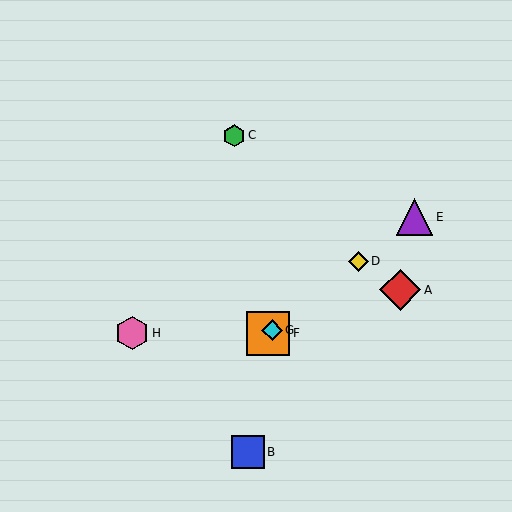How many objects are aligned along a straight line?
4 objects (D, E, F, G) are aligned along a straight line.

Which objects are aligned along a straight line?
Objects D, E, F, G are aligned along a straight line.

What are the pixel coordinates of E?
Object E is at (414, 217).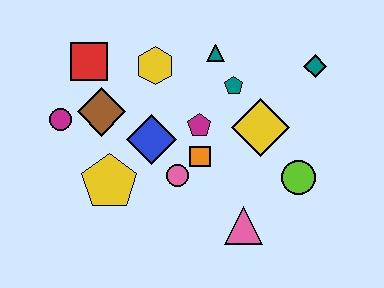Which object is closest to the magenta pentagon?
The orange square is closest to the magenta pentagon.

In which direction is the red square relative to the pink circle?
The red square is above the pink circle.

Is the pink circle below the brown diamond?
Yes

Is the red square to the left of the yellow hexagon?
Yes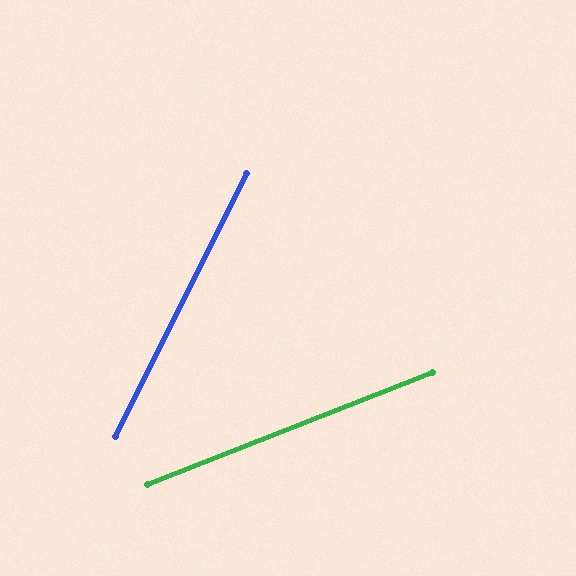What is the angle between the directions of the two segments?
Approximately 42 degrees.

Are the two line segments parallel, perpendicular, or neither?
Neither parallel nor perpendicular — they differ by about 42°.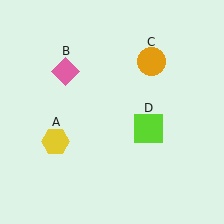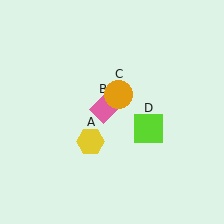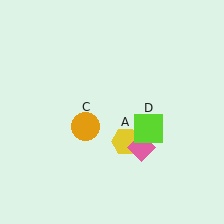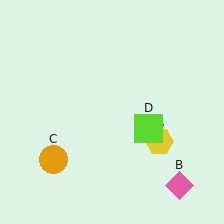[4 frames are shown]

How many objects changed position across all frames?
3 objects changed position: yellow hexagon (object A), pink diamond (object B), orange circle (object C).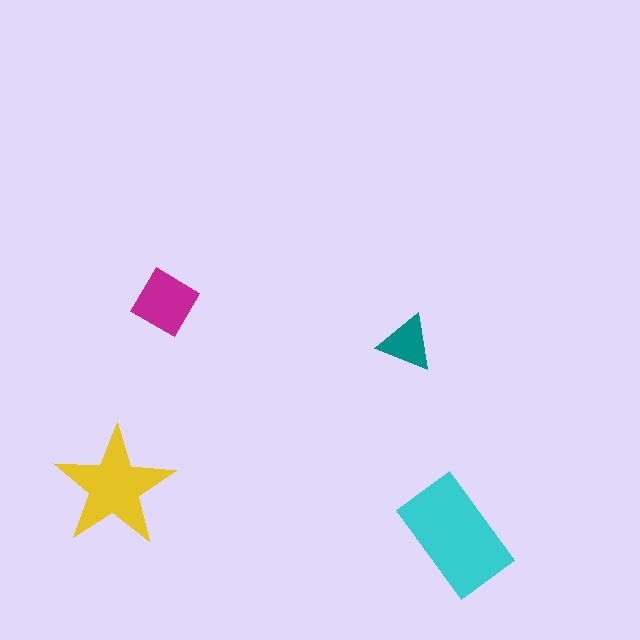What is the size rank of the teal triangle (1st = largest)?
4th.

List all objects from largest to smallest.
The cyan rectangle, the yellow star, the magenta diamond, the teal triangle.